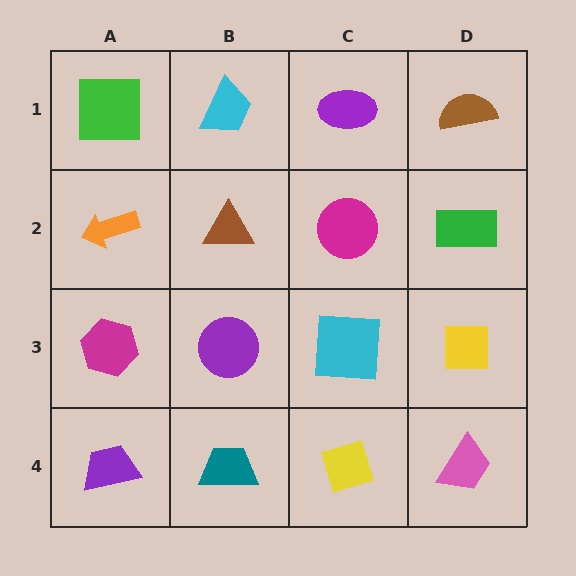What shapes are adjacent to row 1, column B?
A brown triangle (row 2, column B), a green square (row 1, column A), a purple ellipse (row 1, column C).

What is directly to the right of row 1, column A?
A cyan trapezoid.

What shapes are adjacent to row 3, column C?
A magenta circle (row 2, column C), a yellow diamond (row 4, column C), a purple circle (row 3, column B), a yellow square (row 3, column D).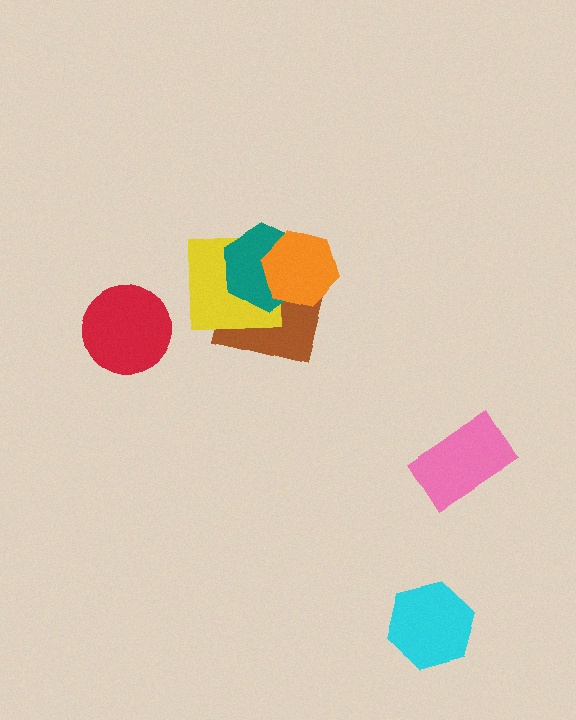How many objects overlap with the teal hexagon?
3 objects overlap with the teal hexagon.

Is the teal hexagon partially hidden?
Yes, it is partially covered by another shape.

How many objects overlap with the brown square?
3 objects overlap with the brown square.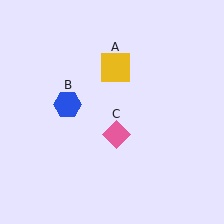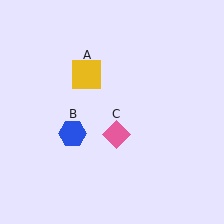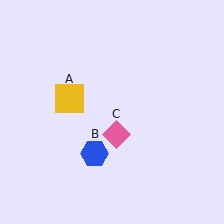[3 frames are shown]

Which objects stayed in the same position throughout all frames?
Pink diamond (object C) remained stationary.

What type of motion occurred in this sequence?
The yellow square (object A), blue hexagon (object B) rotated counterclockwise around the center of the scene.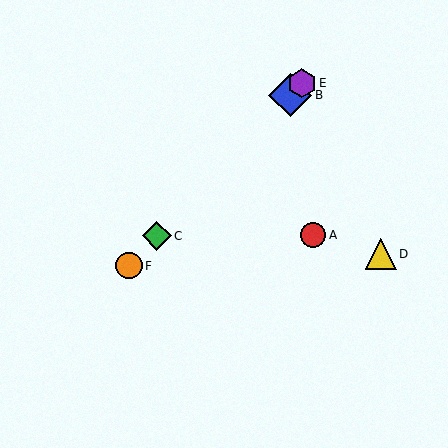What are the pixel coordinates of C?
Object C is at (157, 236).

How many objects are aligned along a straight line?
4 objects (B, C, E, F) are aligned along a straight line.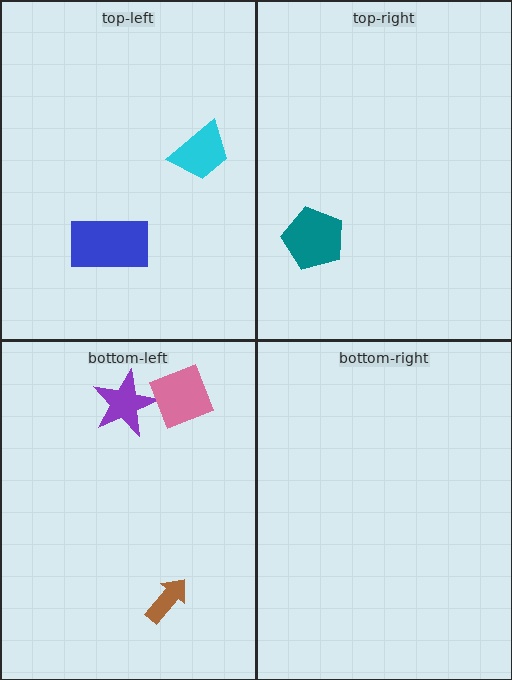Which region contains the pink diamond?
The bottom-left region.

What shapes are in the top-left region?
The blue rectangle, the cyan trapezoid.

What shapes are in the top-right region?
The teal pentagon.